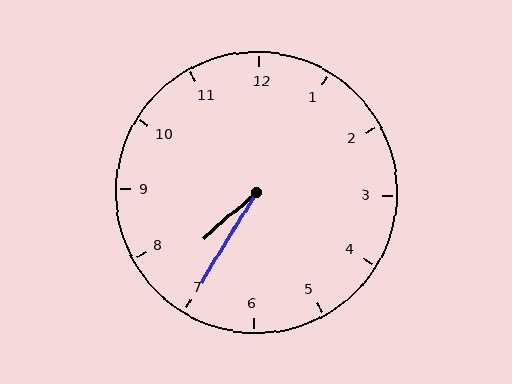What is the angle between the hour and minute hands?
Approximately 18 degrees.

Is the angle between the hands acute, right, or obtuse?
It is acute.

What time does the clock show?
7:35.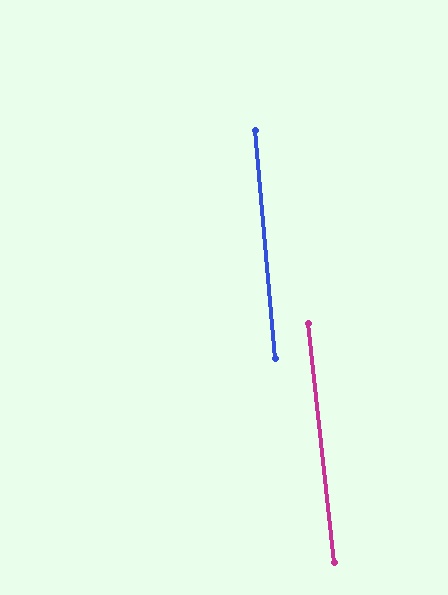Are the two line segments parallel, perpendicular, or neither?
Parallel — their directions differ by only 1.1°.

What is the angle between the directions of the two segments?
Approximately 1 degree.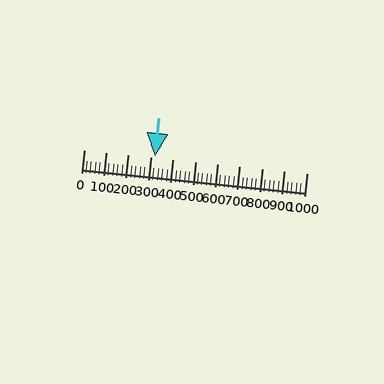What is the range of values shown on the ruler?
The ruler shows values from 0 to 1000.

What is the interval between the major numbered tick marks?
The major tick marks are spaced 100 units apart.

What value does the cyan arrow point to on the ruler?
The cyan arrow points to approximately 317.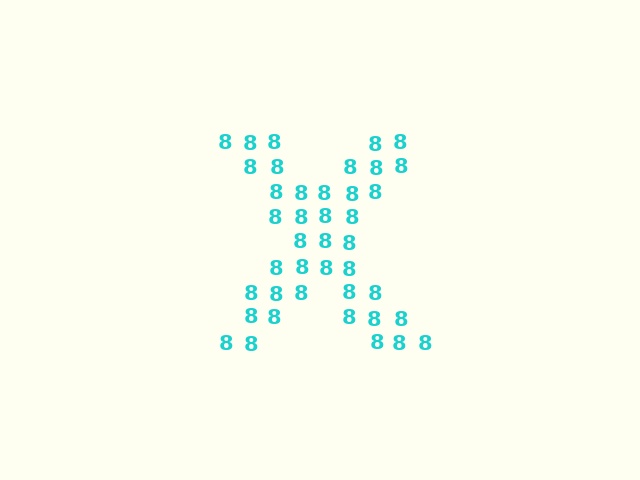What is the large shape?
The large shape is the letter X.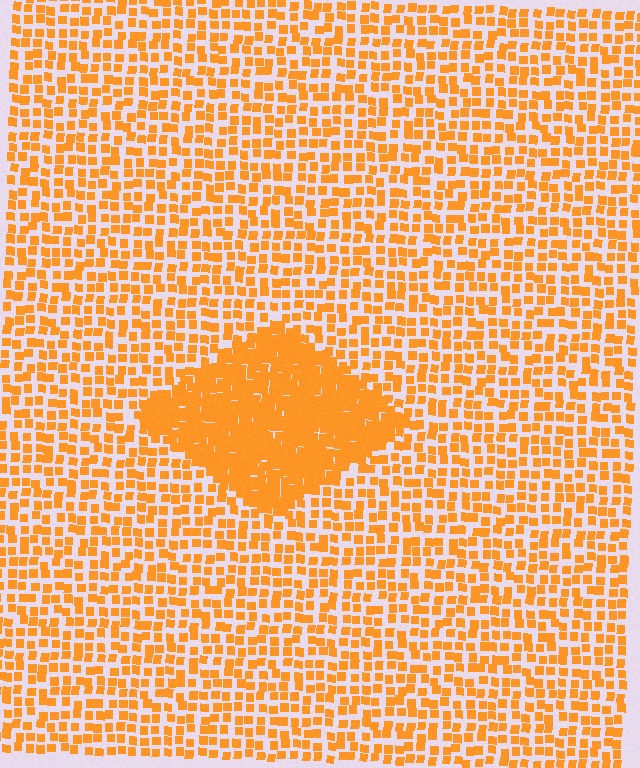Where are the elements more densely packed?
The elements are more densely packed inside the diamond boundary.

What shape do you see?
I see a diamond.